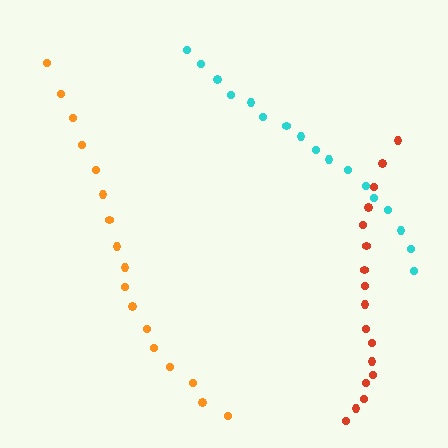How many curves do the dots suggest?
There are 3 distinct paths.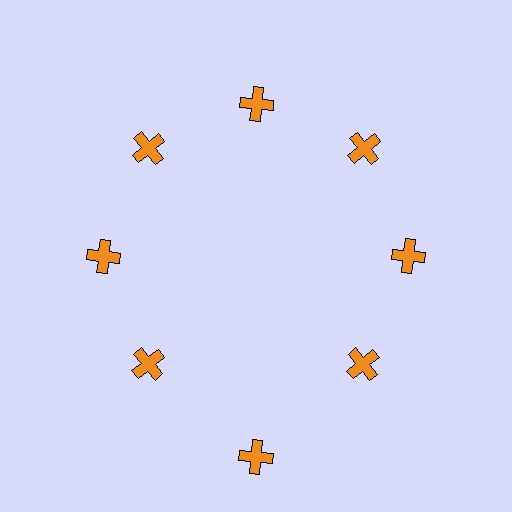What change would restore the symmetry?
The symmetry would be restored by moving it inward, back onto the ring so that all 8 crosses sit at equal angles and equal distance from the center.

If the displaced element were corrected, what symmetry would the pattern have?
It would have 8-fold rotational symmetry — the pattern would map onto itself every 45 degrees.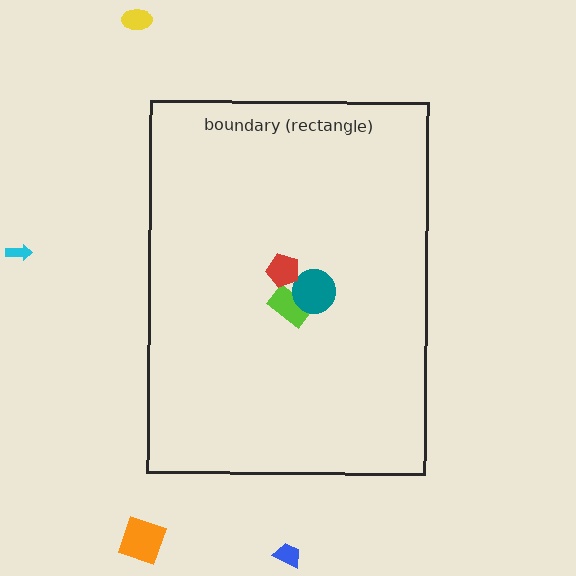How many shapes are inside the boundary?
3 inside, 4 outside.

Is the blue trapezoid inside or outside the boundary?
Outside.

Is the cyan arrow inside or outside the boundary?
Outside.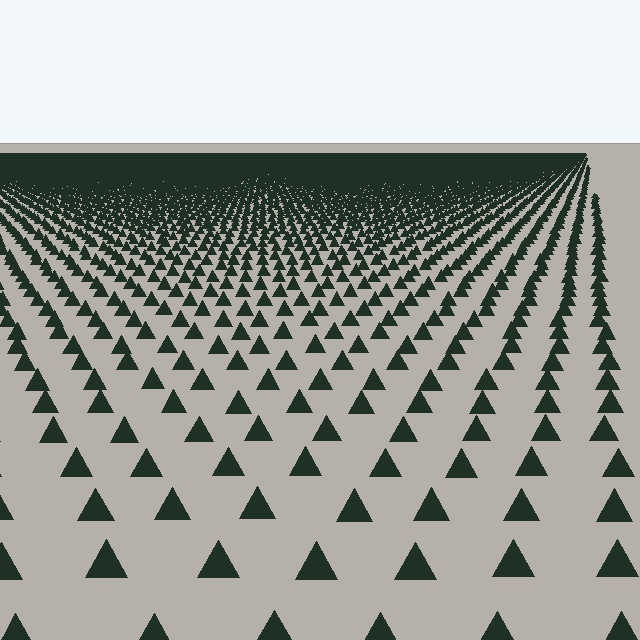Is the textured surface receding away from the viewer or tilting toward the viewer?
The surface is receding away from the viewer. Texture elements get smaller and denser toward the top.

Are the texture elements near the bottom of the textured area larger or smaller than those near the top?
Larger. Near the bottom, elements are closer to the viewer and appear at a bigger on-screen size.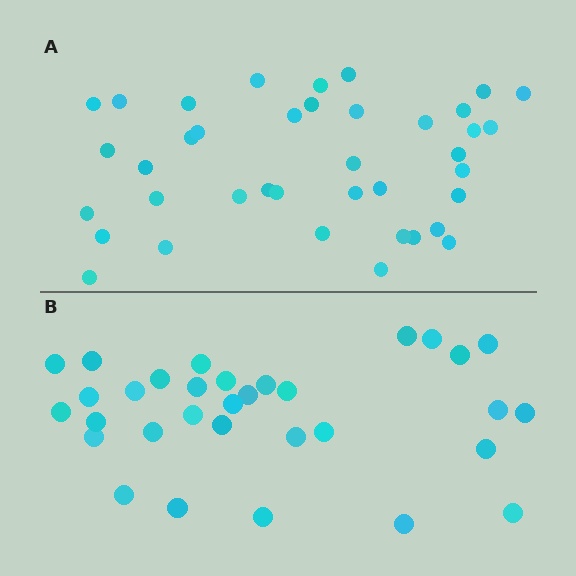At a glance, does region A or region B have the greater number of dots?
Region A (the top region) has more dots.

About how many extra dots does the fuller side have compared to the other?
Region A has roughly 8 or so more dots than region B.